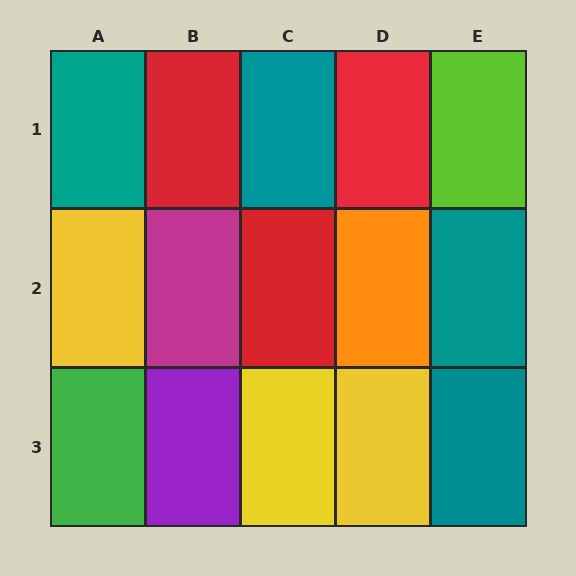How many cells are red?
3 cells are red.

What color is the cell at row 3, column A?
Green.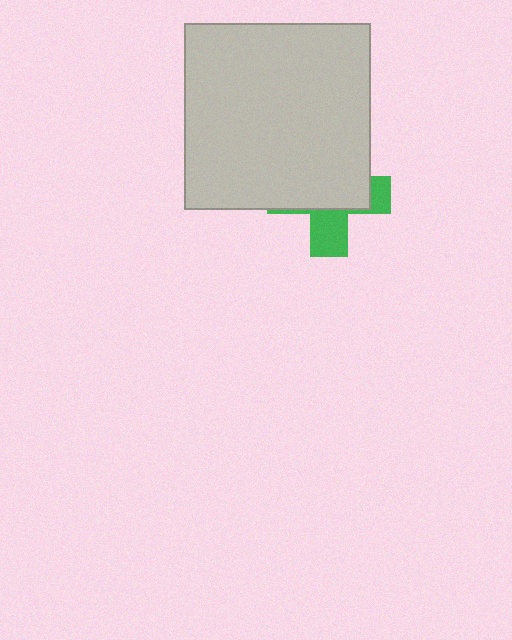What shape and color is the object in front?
The object in front is a light gray square.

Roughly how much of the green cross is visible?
A small part of it is visible (roughly 36%).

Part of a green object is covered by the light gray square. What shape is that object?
It is a cross.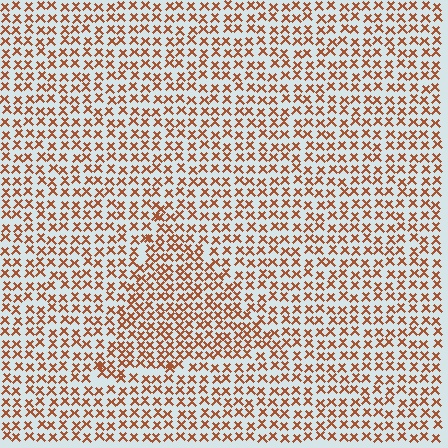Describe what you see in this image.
The image contains small brown elements arranged at two different densities. A triangle-shaped region is visible where the elements are more densely packed than the surrounding area.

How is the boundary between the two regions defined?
The boundary is defined by a change in element density (approximately 1.4x ratio). All elements are the same color, size, and shape.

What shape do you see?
I see a triangle.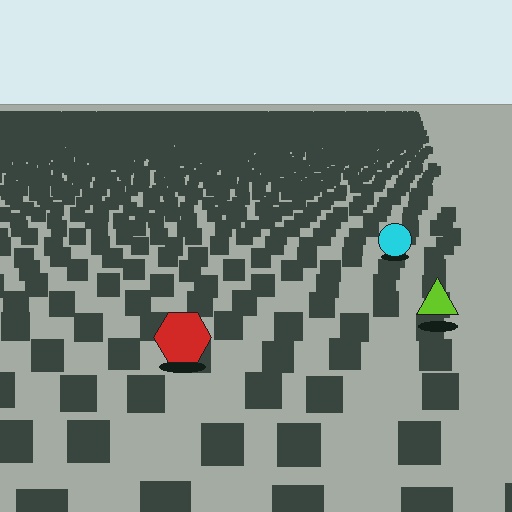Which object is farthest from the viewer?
The cyan circle is farthest from the viewer. It appears smaller and the ground texture around it is denser.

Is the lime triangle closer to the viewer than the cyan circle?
Yes. The lime triangle is closer — you can tell from the texture gradient: the ground texture is coarser near it.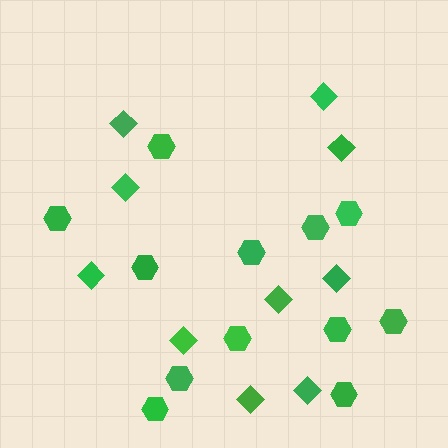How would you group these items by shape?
There are 2 groups: one group of hexagons (12) and one group of diamonds (10).